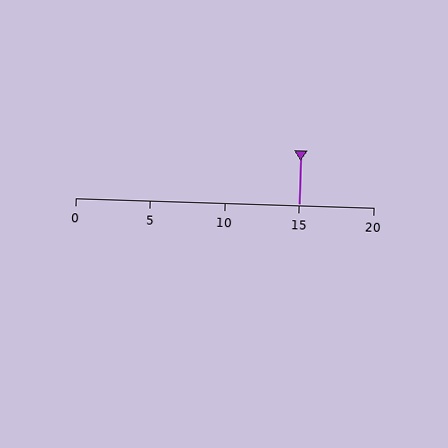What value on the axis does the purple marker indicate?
The marker indicates approximately 15.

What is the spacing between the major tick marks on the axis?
The major ticks are spaced 5 apart.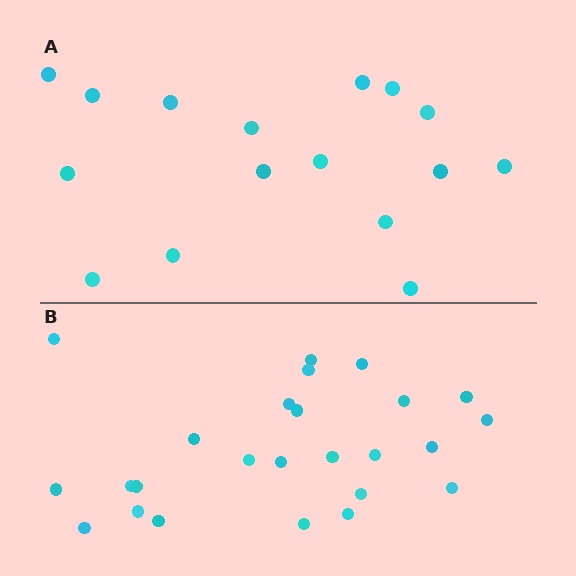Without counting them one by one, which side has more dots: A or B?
Region B (the bottom region) has more dots.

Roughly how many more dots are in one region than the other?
Region B has roughly 8 or so more dots than region A.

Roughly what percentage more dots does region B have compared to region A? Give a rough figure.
About 55% more.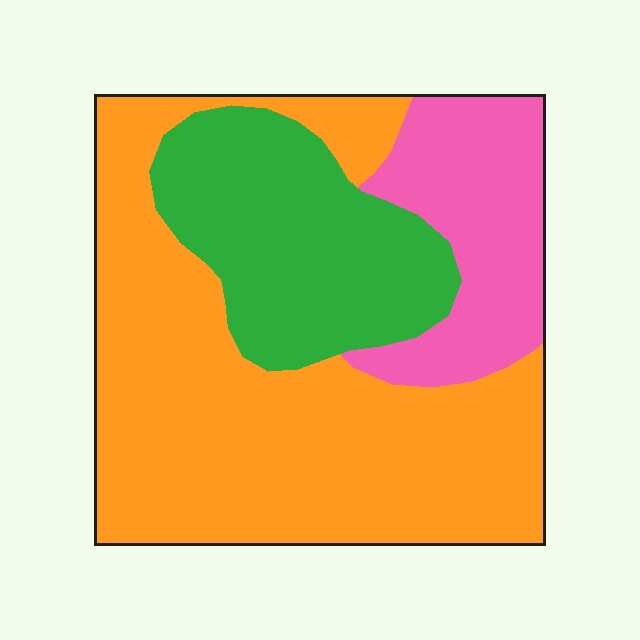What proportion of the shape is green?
Green covers 25% of the shape.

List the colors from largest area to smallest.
From largest to smallest: orange, green, pink.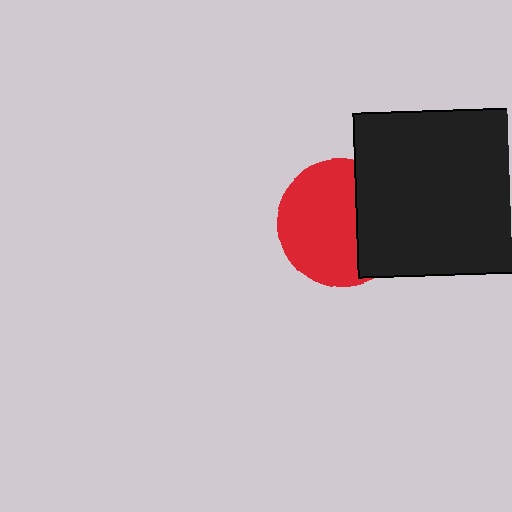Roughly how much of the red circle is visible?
Most of it is visible (roughly 65%).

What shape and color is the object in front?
The object in front is a black square.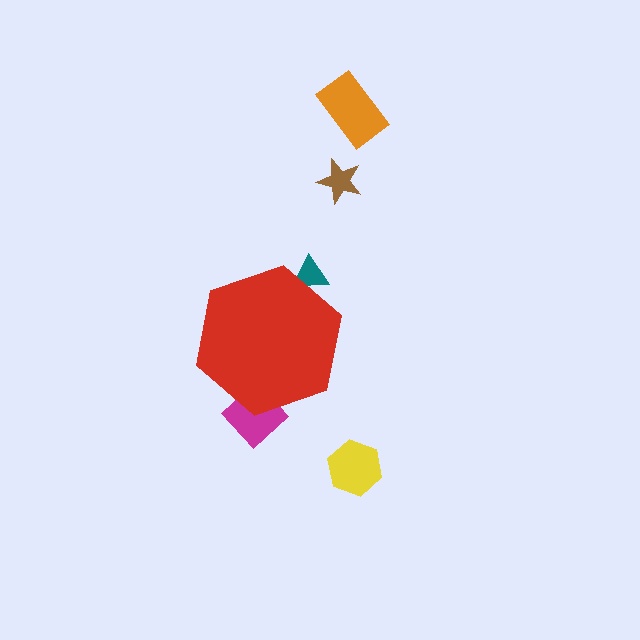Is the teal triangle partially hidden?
Yes, the teal triangle is partially hidden behind the red hexagon.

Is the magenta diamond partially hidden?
Yes, the magenta diamond is partially hidden behind the red hexagon.